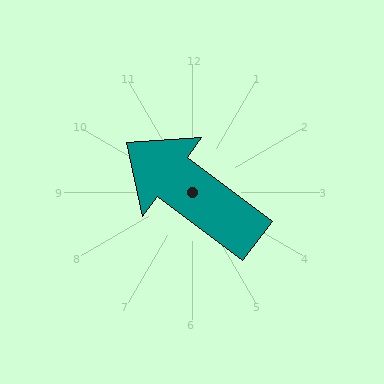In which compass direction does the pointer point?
Northwest.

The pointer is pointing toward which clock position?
Roughly 10 o'clock.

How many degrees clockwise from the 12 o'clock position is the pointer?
Approximately 307 degrees.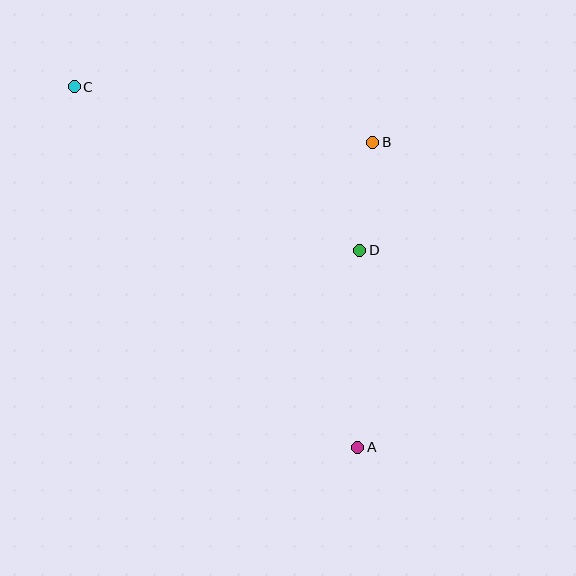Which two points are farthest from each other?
Points A and C are farthest from each other.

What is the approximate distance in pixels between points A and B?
The distance between A and B is approximately 305 pixels.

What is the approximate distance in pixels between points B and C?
The distance between B and C is approximately 304 pixels.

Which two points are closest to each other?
Points B and D are closest to each other.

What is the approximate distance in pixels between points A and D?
The distance between A and D is approximately 197 pixels.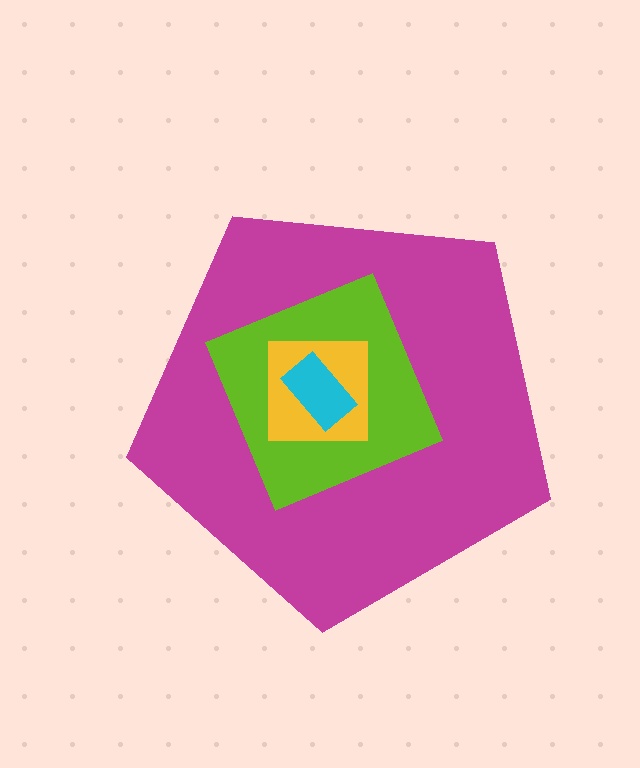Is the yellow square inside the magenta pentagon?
Yes.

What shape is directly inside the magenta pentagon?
The lime diamond.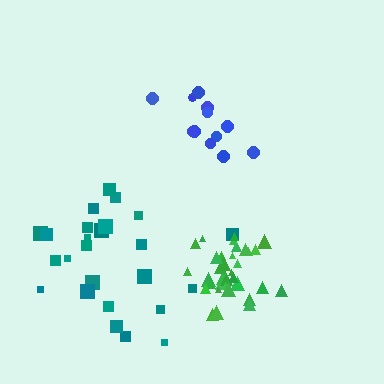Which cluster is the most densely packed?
Green.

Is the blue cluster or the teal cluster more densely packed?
Blue.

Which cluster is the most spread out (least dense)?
Teal.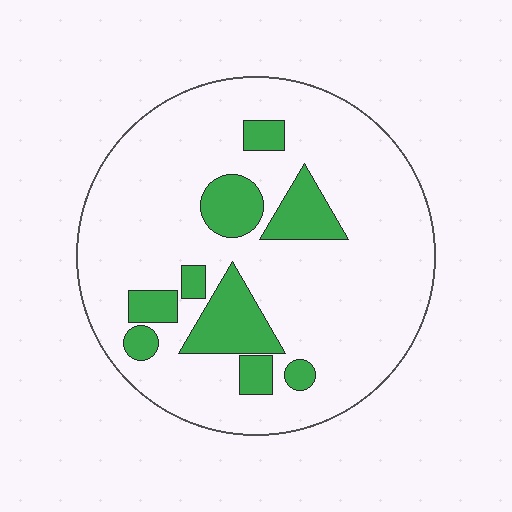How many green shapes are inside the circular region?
9.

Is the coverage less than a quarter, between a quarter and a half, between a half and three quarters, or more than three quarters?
Less than a quarter.